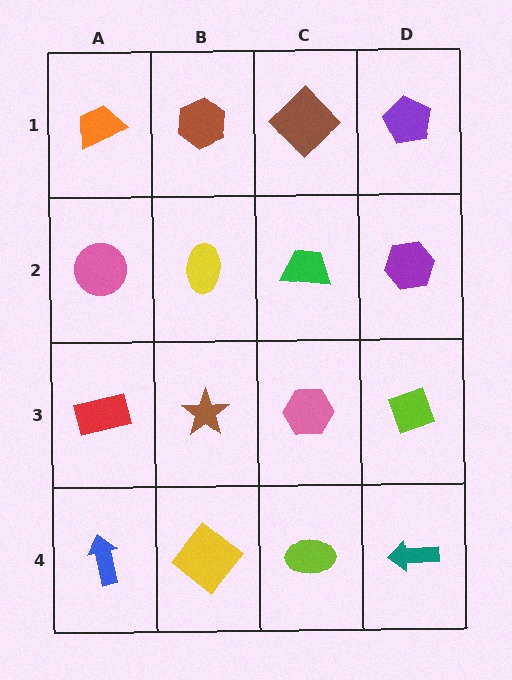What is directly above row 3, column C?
A green trapezoid.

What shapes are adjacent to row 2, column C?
A brown diamond (row 1, column C), a pink hexagon (row 3, column C), a yellow ellipse (row 2, column B), a purple hexagon (row 2, column D).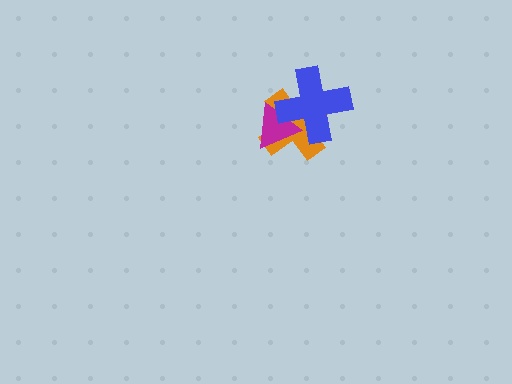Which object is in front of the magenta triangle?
The blue cross is in front of the magenta triangle.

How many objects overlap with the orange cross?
2 objects overlap with the orange cross.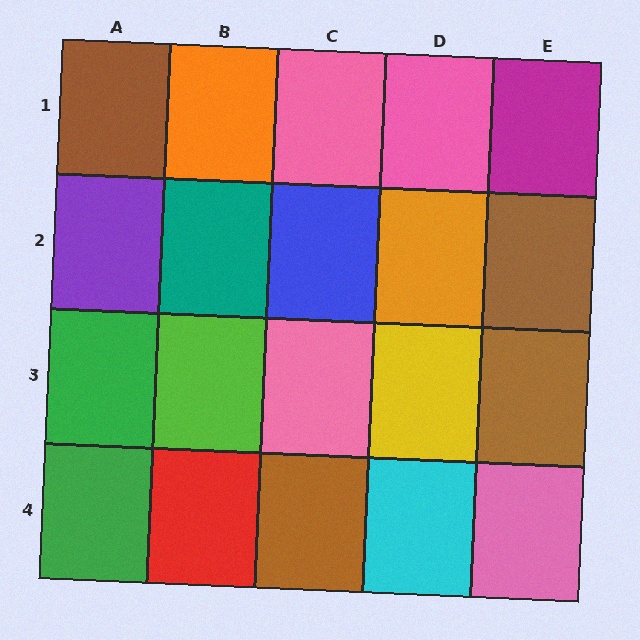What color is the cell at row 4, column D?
Cyan.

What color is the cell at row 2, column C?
Blue.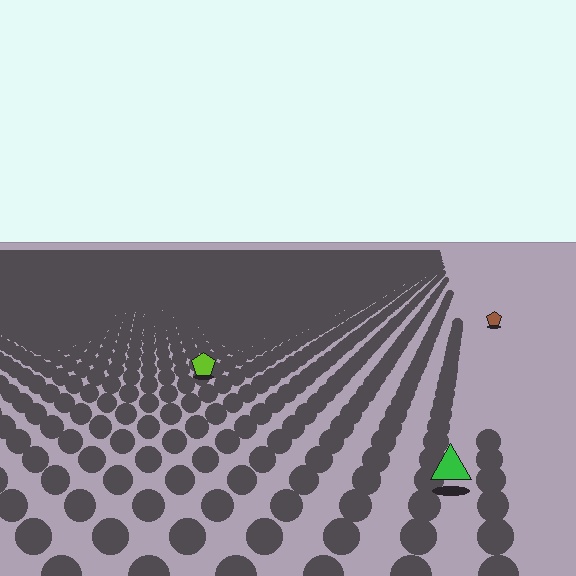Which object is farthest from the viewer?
The brown pentagon is farthest from the viewer. It appears smaller and the ground texture around it is denser.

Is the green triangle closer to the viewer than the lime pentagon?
Yes. The green triangle is closer — you can tell from the texture gradient: the ground texture is coarser near it.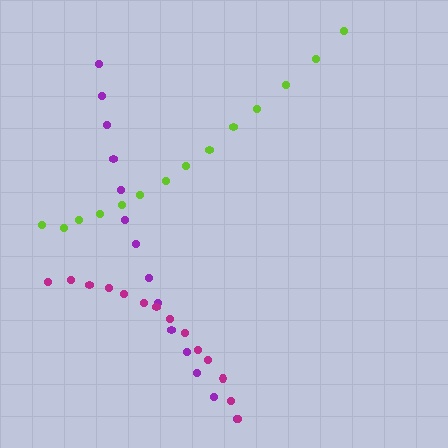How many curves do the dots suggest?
There are 3 distinct paths.